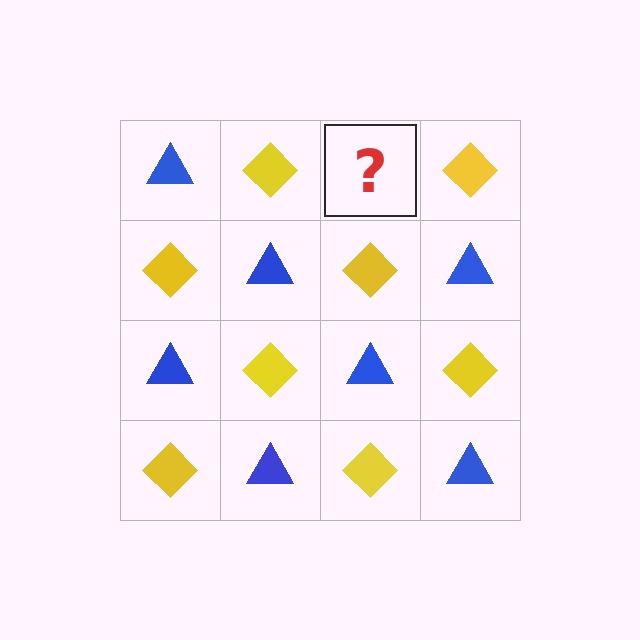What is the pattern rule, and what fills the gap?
The rule is that it alternates blue triangle and yellow diamond in a checkerboard pattern. The gap should be filled with a blue triangle.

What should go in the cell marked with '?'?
The missing cell should contain a blue triangle.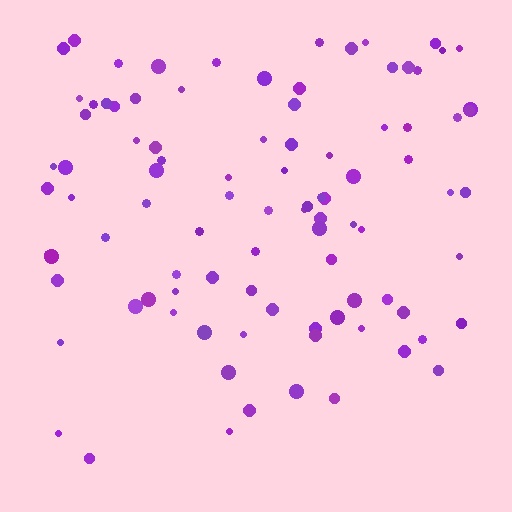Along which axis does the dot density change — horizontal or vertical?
Vertical.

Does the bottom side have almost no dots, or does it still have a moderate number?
Still a moderate number, just noticeably fewer than the top.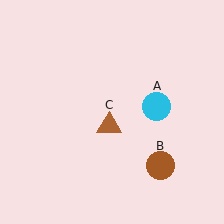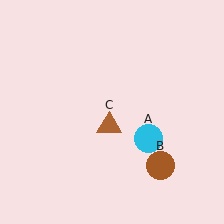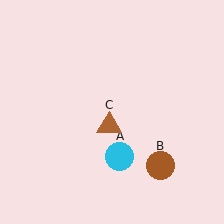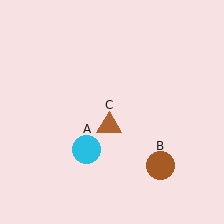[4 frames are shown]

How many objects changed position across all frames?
1 object changed position: cyan circle (object A).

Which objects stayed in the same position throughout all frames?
Brown circle (object B) and brown triangle (object C) remained stationary.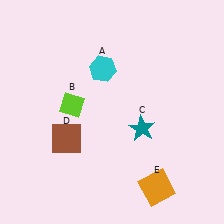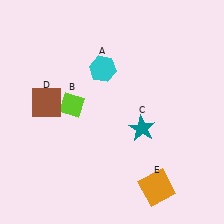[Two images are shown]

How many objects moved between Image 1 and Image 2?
1 object moved between the two images.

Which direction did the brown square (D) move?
The brown square (D) moved up.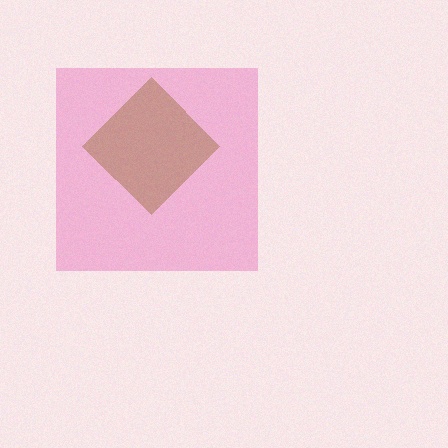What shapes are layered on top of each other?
The layered shapes are: a pink square, a brown diamond.